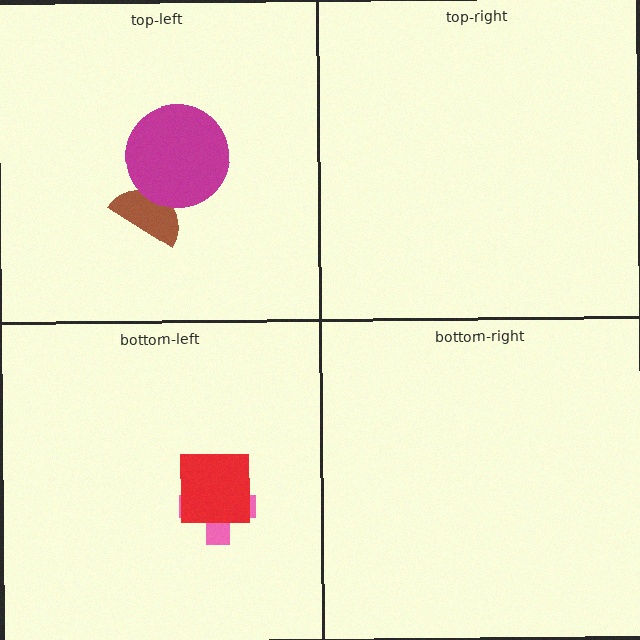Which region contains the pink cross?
The bottom-left region.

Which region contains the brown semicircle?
The top-left region.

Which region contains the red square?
The bottom-left region.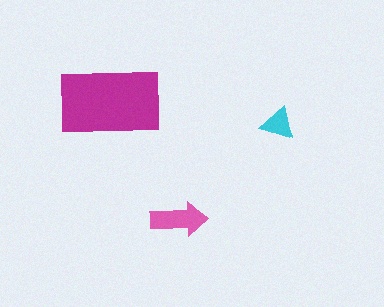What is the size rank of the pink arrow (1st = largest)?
2nd.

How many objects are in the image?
There are 3 objects in the image.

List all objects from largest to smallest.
The magenta rectangle, the pink arrow, the cyan triangle.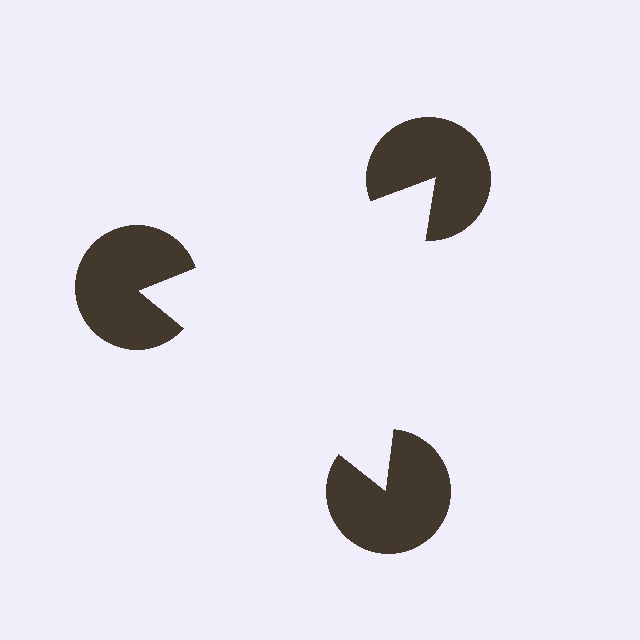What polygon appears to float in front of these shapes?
An illusory triangle — its edges are inferred from the aligned wedge cuts in the pac-man discs, not physically drawn.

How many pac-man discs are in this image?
There are 3 — one at each vertex of the illusory triangle.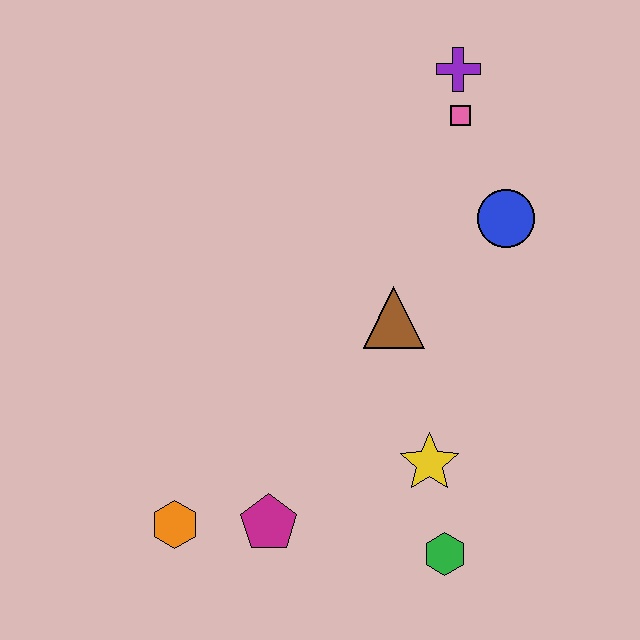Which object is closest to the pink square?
The purple cross is closest to the pink square.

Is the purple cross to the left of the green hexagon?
No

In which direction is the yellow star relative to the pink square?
The yellow star is below the pink square.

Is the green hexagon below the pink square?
Yes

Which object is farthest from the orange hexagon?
The purple cross is farthest from the orange hexagon.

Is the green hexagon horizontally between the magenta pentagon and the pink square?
Yes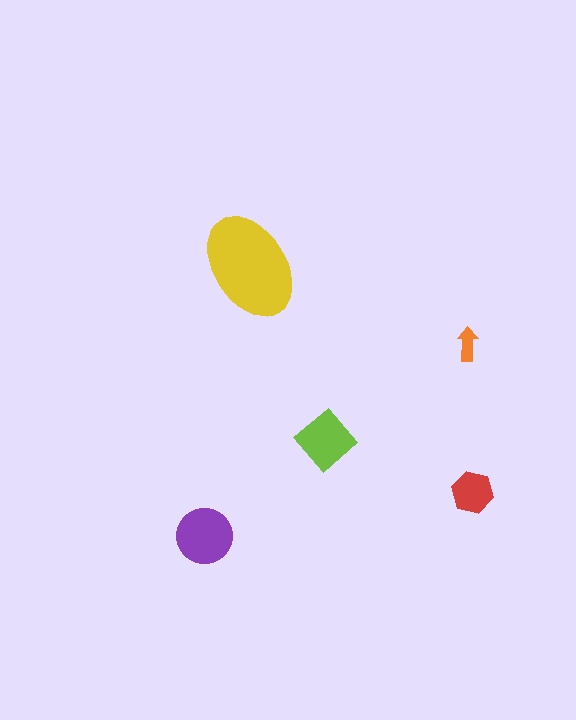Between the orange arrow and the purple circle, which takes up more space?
The purple circle.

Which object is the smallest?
The orange arrow.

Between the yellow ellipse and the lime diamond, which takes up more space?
The yellow ellipse.